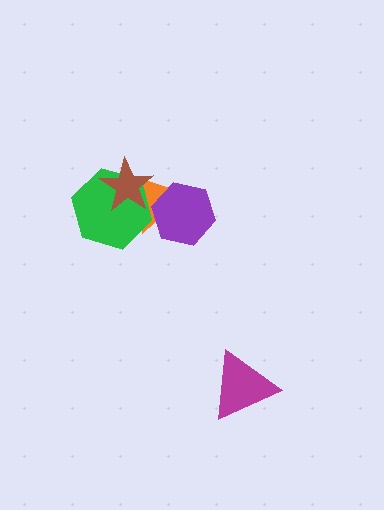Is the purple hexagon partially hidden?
No, no other shape covers it.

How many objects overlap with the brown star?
2 objects overlap with the brown star.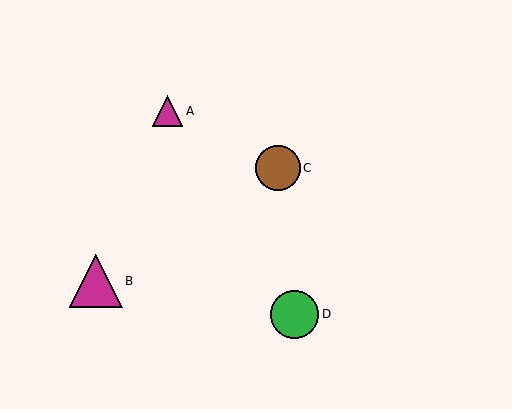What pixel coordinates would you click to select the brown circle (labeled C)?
Click at (278, 168) to select the brown circle C.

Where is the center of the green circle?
The center of the green circle is at (295, 314).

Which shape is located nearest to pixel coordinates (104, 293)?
The magenta triangle (labeled B) at (96, 281) is nearest to that location.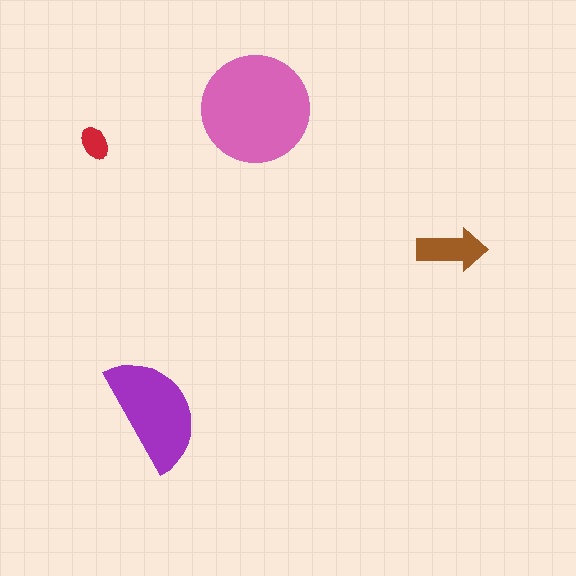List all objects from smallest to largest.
The red ellipse, the brown arrow, the purple semicircle, the pink circle.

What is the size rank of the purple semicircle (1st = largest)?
2nd.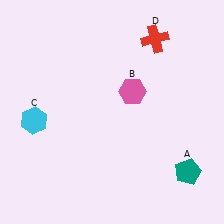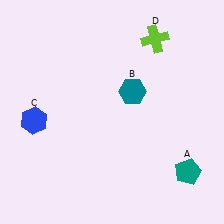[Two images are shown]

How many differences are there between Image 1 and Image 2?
There are 3 differences between the two images.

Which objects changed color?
B changed from pink to teal. C changed from cyan to blue. D changed from red to lime.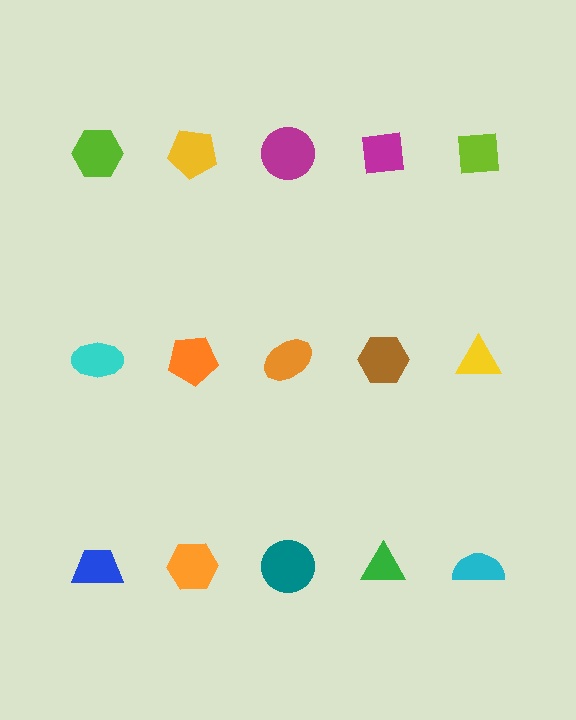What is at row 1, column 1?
A lime hexagon.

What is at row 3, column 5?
A cyan semicircle.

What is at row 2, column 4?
A brown hexagon.